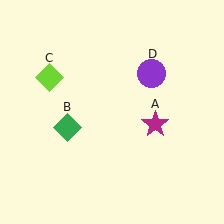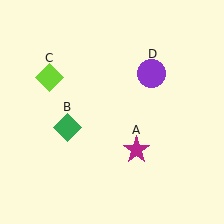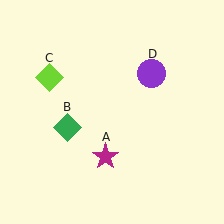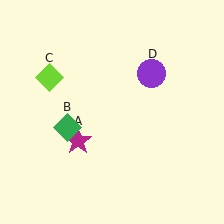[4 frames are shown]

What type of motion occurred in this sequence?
The magenta star (object A) rotated clockwise around the center of the scene.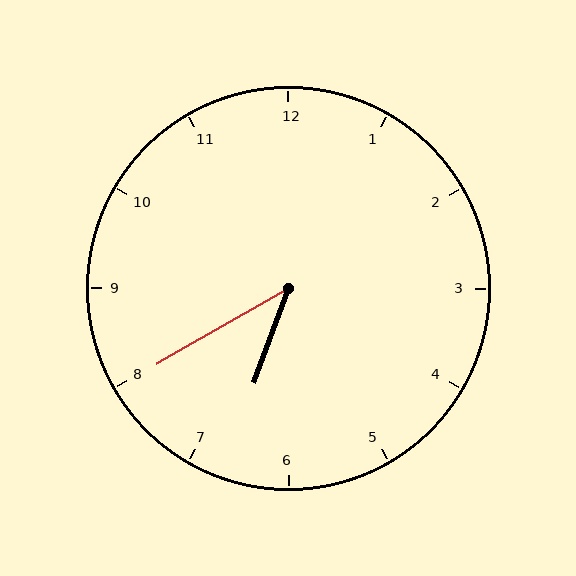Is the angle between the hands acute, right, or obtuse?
It is acute.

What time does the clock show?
6:40.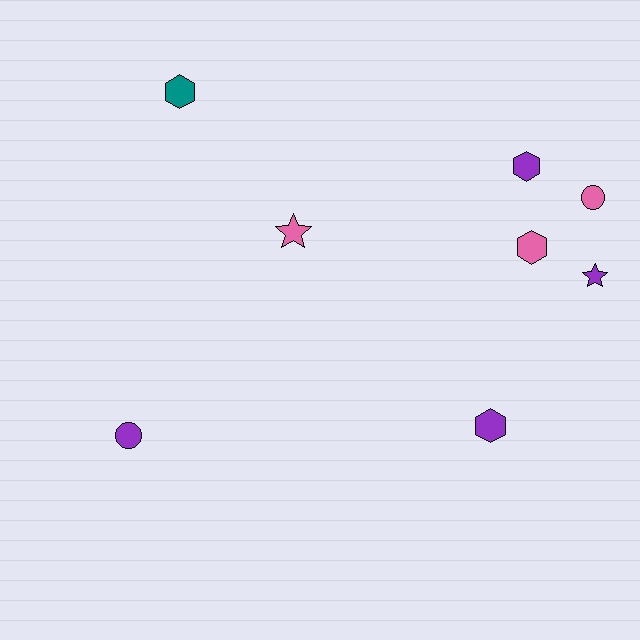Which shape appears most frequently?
Hexagon, with 4 objects.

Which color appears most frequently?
Purple, with 4 objects.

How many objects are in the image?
There are 8 objects.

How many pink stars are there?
There is 1 pink star.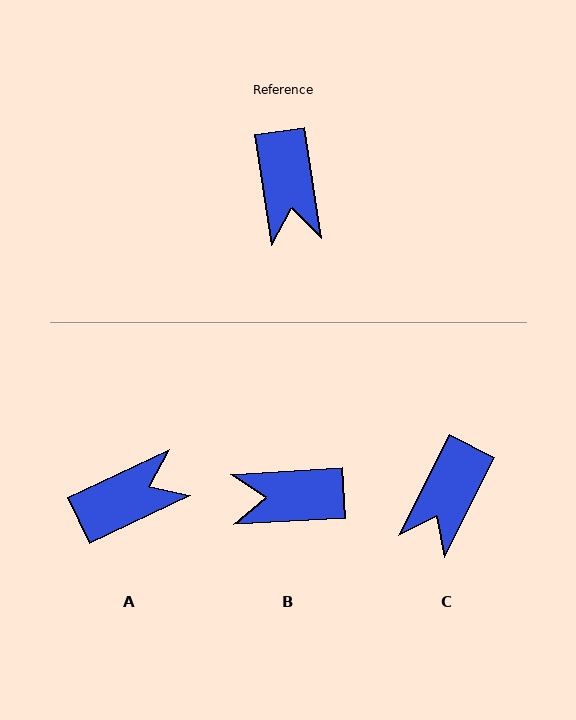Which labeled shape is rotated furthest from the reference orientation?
A, about 106 degrees away.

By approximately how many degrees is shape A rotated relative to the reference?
Approximately 106 degrees counter-clockwise.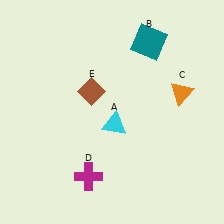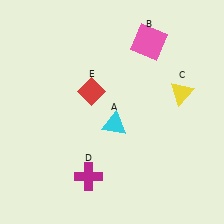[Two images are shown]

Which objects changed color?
B changed from teal to pink. C changed from orange to yellow. E changed from brown to red.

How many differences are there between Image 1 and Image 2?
There are 3 differences between the two images.